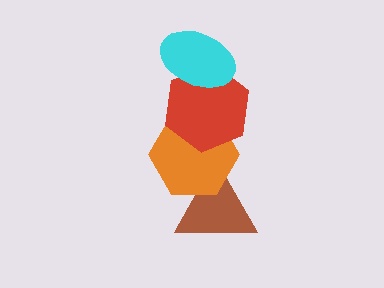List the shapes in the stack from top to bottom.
From top to bottom: the cyan ellipse, the red hexagon, the orange hexagon, the brown triangle.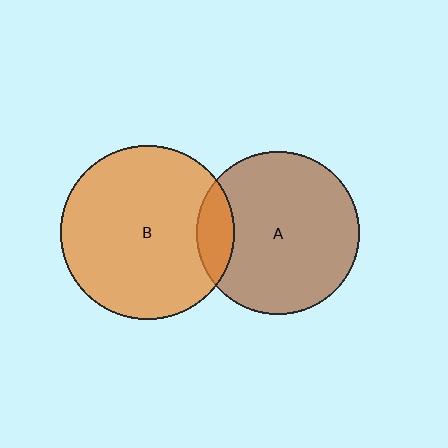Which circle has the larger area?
Circle B (orange).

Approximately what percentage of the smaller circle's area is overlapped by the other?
Approximately 15%.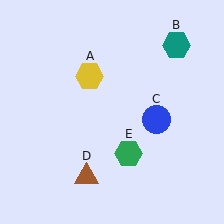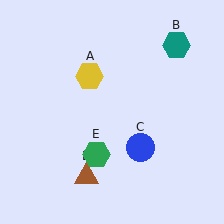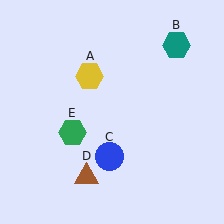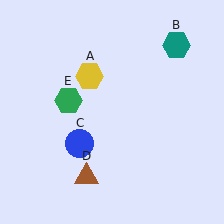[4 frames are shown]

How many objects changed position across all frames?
2 objects changed position: blue circle (object C), green hexagon (object E).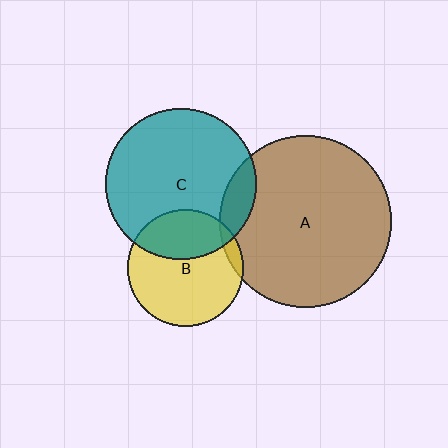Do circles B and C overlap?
Yes.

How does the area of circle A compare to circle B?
Approximately 2.2 times.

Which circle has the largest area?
Circle A (brown).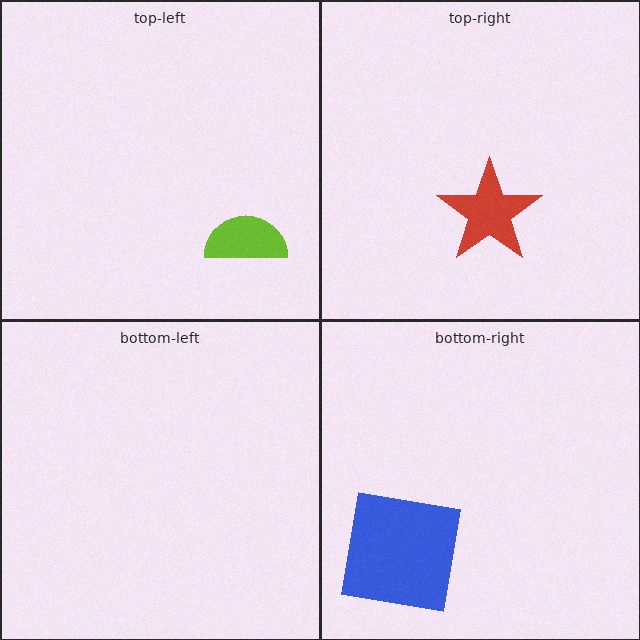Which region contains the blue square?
The bottom-right region.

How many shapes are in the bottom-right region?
1.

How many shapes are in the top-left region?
1.